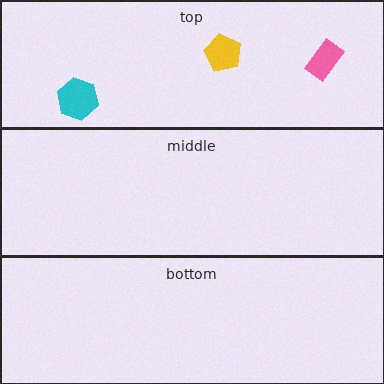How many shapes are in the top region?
3.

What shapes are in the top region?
The cyan hexagon, the yellow pentagon, the pink rectangle.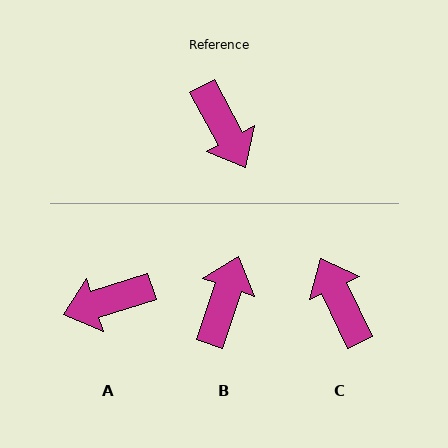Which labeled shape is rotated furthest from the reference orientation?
C, about 177 degrees away.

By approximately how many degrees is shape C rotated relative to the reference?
Approximately 177 degrees counter-clockwise.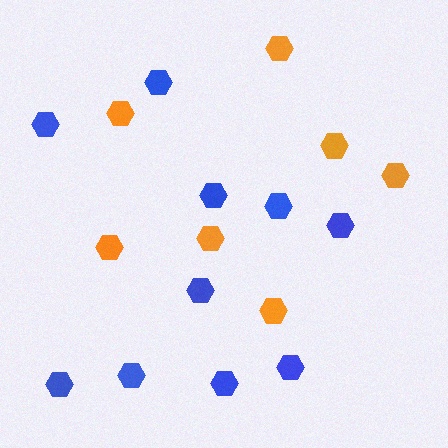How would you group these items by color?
There are 2 groups: one group of blue hexagons (10) and one group of orange hexagons (7).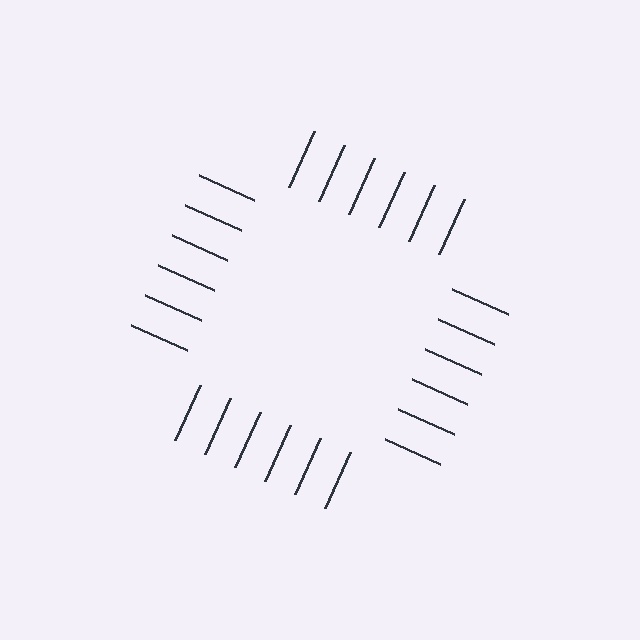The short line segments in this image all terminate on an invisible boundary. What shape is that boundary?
An illusory square — the line segments terminate on its edges but no continuous stroke is drawn.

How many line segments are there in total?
24 — 6 along each of the 4 edges.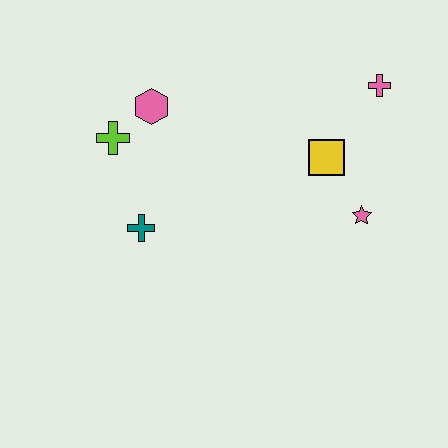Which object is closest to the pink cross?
The yellow square is closest to the pink cross.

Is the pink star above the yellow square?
No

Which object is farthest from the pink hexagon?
The pink star is farthest from the pink hexagon.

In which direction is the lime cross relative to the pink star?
The lime cross is to the left of the pink star.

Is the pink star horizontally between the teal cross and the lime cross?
No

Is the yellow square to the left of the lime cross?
No